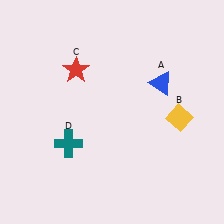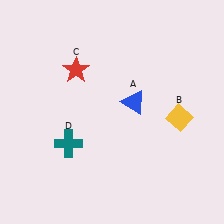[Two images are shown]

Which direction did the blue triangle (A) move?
The blue triangle (A) moved left.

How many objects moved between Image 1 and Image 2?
1 object moved between the two images.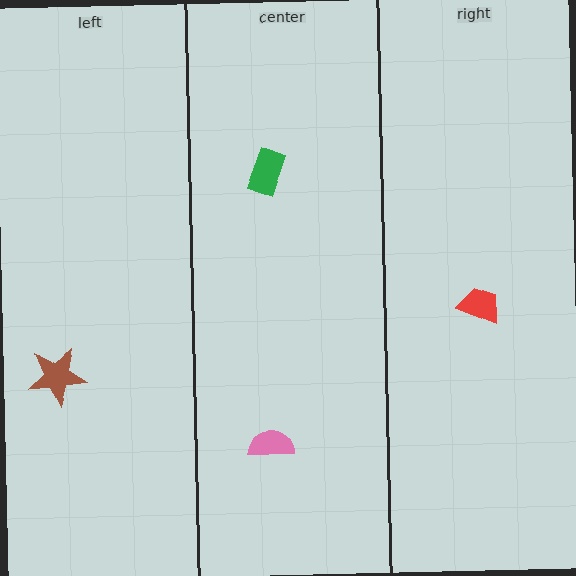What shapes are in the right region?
The red trapezoid.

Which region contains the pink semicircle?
The center region.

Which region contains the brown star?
The left region.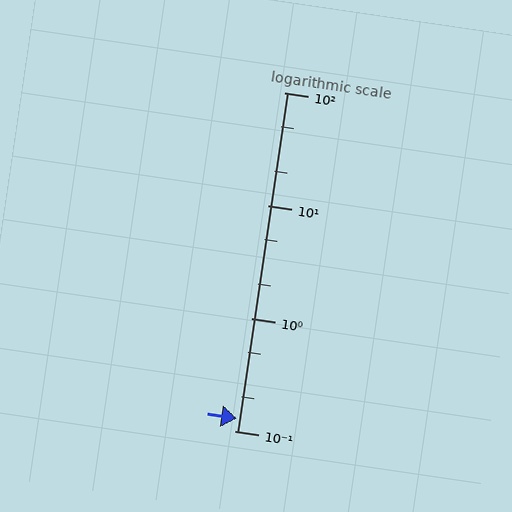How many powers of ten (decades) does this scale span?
The scale spans 3 decades, from 0.1 to 100.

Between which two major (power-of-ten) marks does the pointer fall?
The pointer is between 0.1 and 1.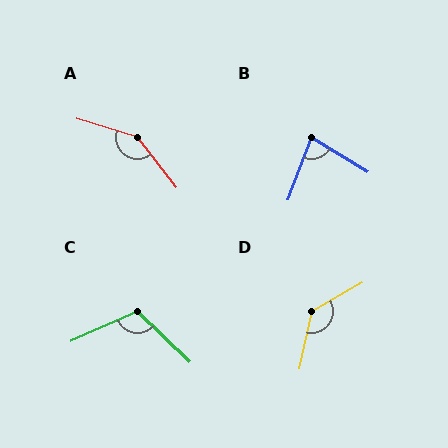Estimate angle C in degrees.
Approximately 112 degrees.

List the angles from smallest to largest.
B (79°), C (112°), D (132°), A (145°).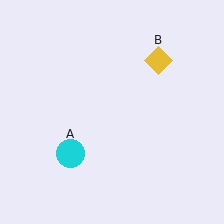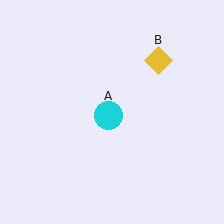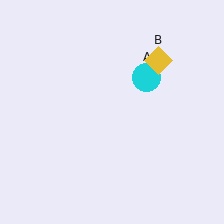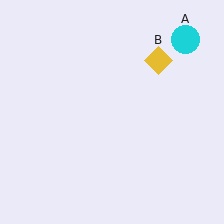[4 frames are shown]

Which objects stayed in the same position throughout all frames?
Yellow diamond (object B) remained stationary.